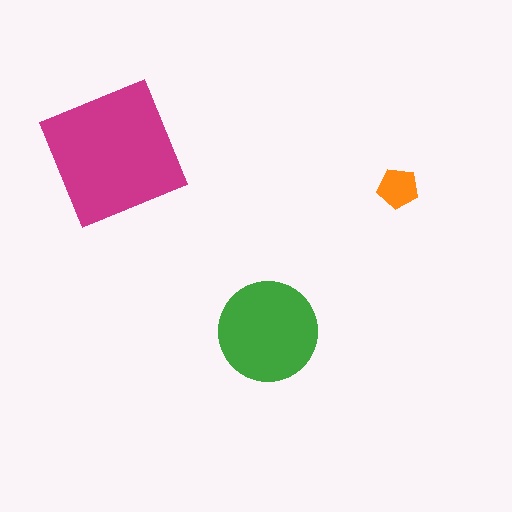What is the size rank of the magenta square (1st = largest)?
1st.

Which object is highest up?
The magenta square is topmost.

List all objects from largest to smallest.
The magenta square, the green circle, the orange pentagon.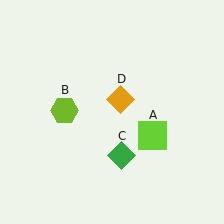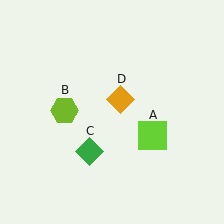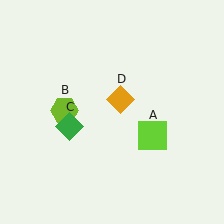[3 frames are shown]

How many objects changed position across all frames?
1 object changed position: green diamond (object C).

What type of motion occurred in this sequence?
The green diamond (object C) rotated clockwise around the center of the scene.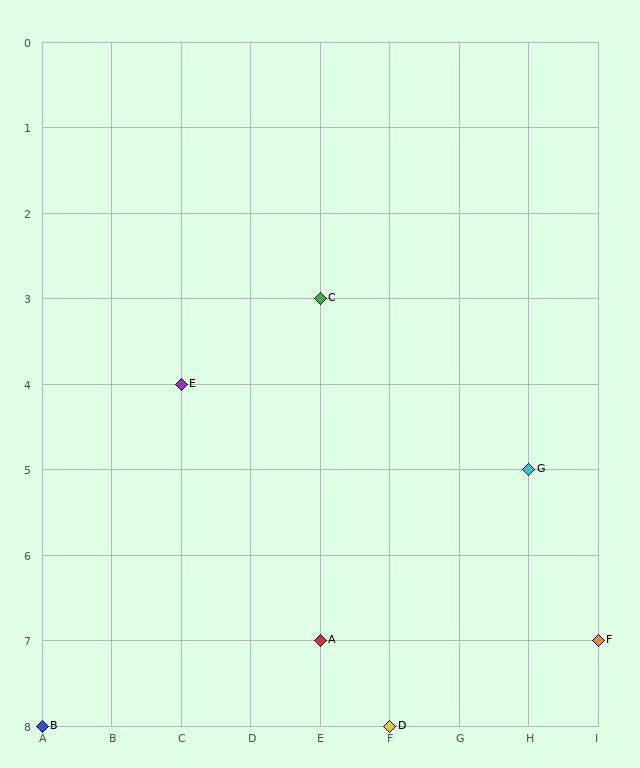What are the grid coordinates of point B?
Point B is at grid coordinates (A, 8).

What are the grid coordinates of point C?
Point C is at grid coordinates (E, 3).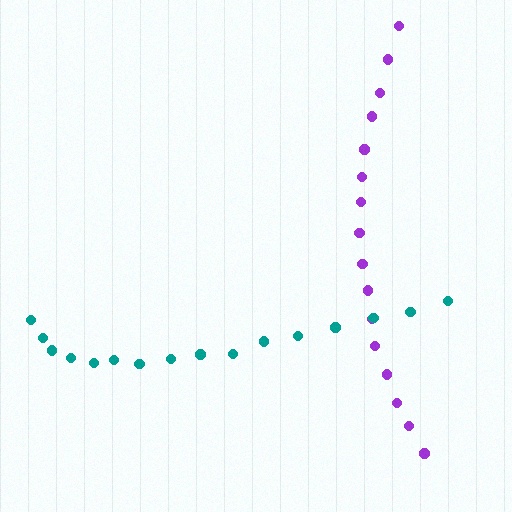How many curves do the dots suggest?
There are 2 distinct paths.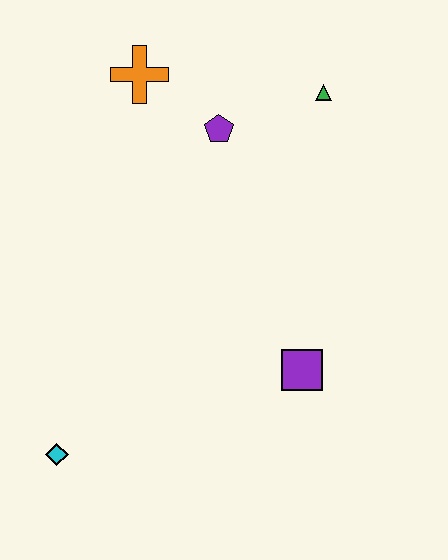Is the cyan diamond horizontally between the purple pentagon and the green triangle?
No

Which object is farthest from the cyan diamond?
The green triangle is farthest from the cyan diamond.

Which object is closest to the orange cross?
The purple pentagon is closest to the orange cross.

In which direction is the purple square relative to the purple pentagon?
The purple square is below the purple pentagon.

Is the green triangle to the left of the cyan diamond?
No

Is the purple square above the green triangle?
No